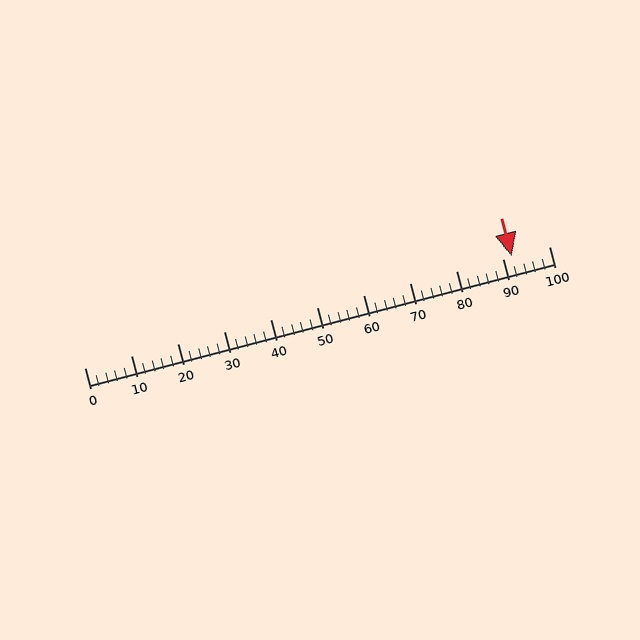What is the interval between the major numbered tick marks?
The major tick marks are spaced 10 units apart.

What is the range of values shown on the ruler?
The ruler shows values from 0 to 100.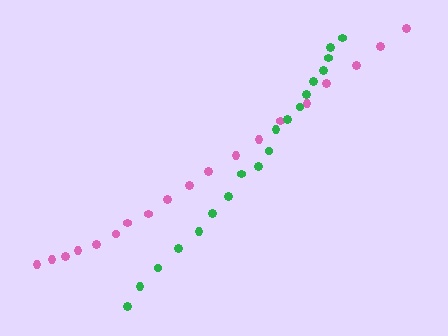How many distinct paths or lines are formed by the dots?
There are 2 distinct paths.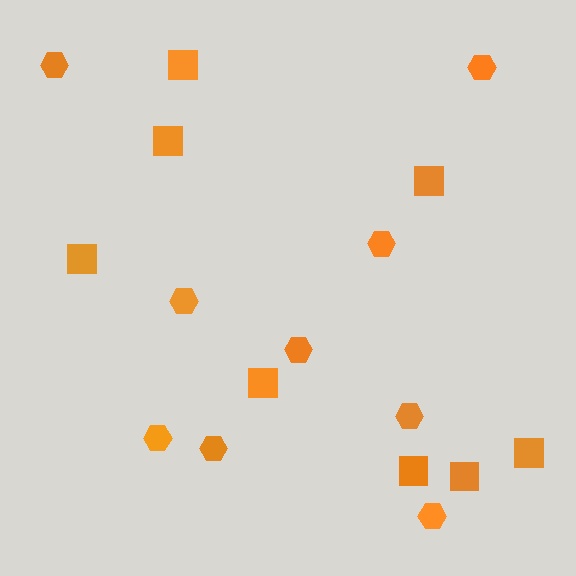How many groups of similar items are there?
There are 2 groups: one group of hexagons (9) and one group of squares (8).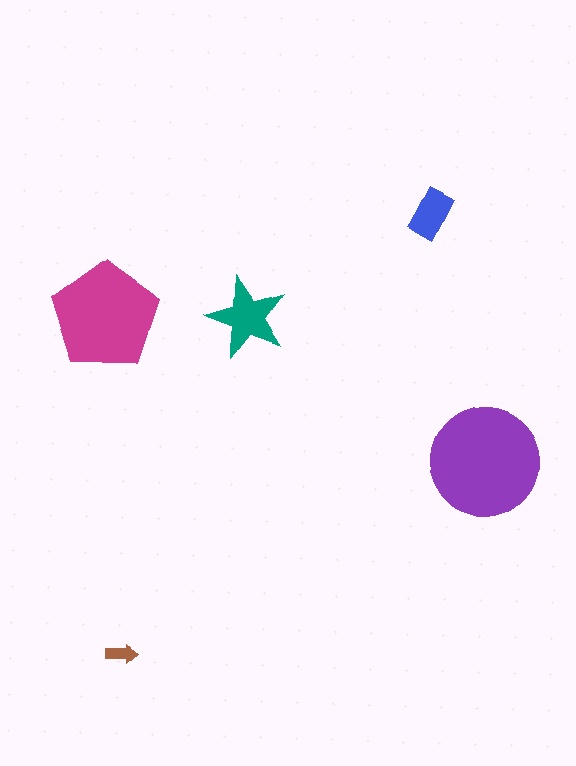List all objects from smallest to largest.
The brown arrow, the blue rectangle, the teal star, the magenta pentagon, the purple circle.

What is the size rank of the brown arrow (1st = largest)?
5th.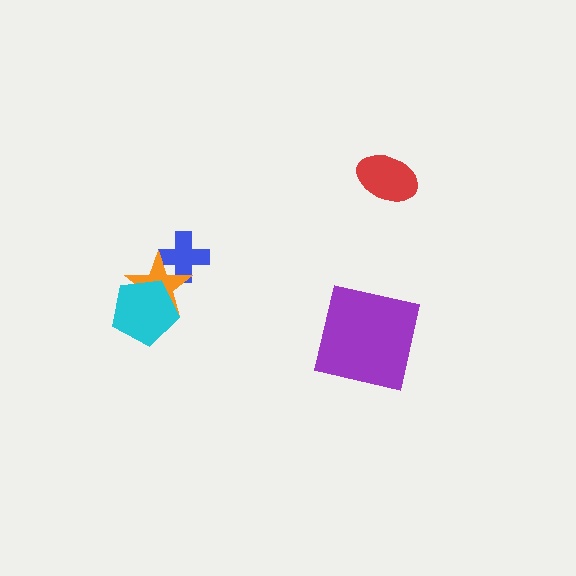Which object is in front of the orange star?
The cyan pentagon is in front of the orange star.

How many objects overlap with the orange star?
2 objects overlap with the orange star.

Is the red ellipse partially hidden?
No, no other shape covers it.